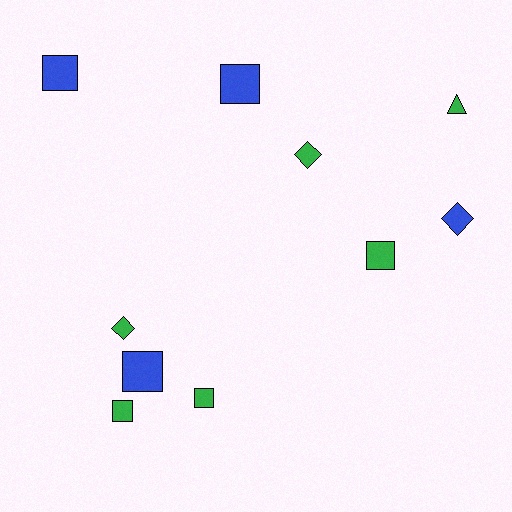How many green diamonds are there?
There are 2 green diamonds.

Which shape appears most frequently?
Square, with 6 objects.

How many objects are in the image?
There are 10 objects.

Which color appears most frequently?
Green, with 6 objects.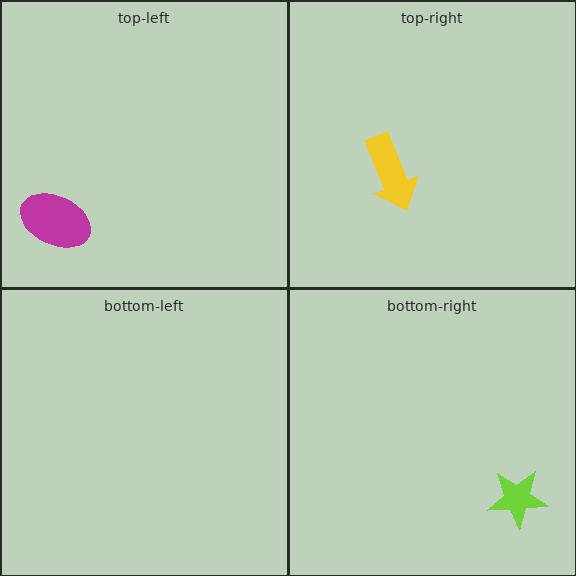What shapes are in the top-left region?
The magenta ellipse.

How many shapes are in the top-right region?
1.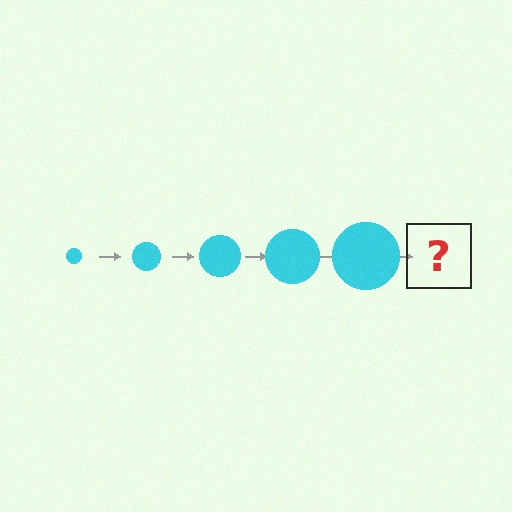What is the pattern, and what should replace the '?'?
The pattern is that the circle gets progressively larger each step. The '?' should be a cyan circle, larger than the previous one.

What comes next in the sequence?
The next element should be a cyan circle, larger than the previous one.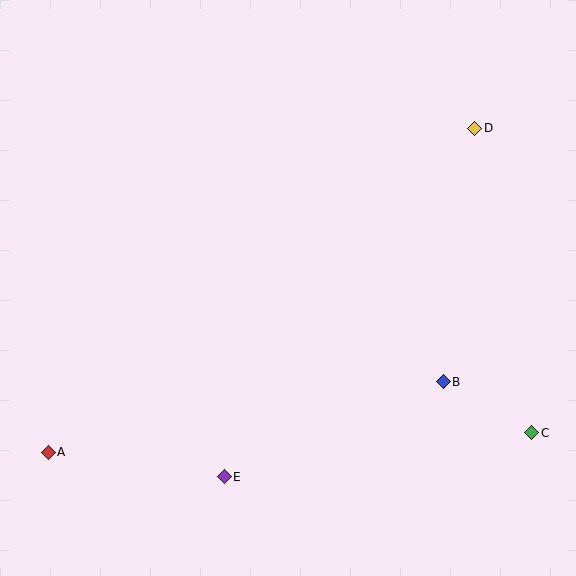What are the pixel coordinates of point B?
Point B is at (443, 382).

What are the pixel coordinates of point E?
Point E is at (224, 477).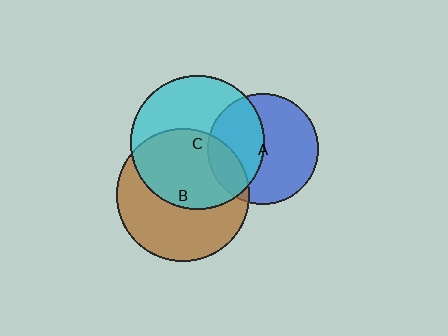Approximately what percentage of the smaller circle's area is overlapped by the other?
Approximately 15%.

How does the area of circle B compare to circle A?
Approximately 1.4 times.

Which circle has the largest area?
Circle C (cyan).